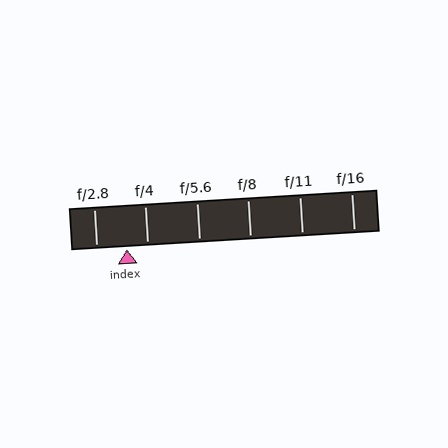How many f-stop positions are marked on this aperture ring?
There are 6 f-stop positions marked.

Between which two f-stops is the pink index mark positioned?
The index mark is between f/2.8 and f/4.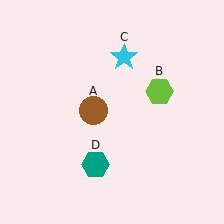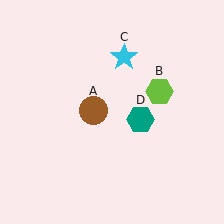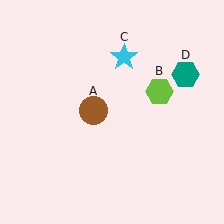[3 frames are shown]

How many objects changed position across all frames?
1 object changed position: teal hexagon (object D).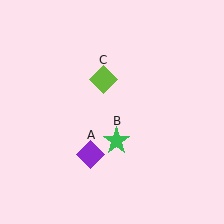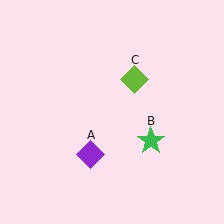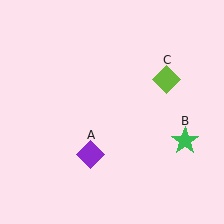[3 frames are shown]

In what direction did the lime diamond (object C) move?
The lime diamond (object C) moved right.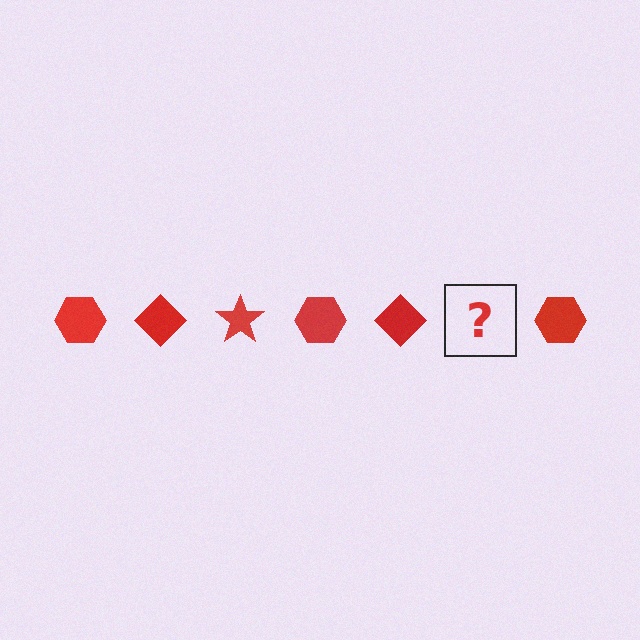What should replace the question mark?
The question mark should be replaced with a red star.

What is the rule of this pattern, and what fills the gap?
The rule is that the pattern cycles through hexagon, diamond, star shapes in red. The gap should be filled with a red star.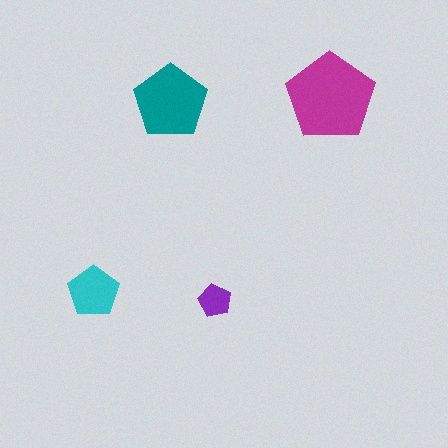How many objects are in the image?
There are 4 objects in the image.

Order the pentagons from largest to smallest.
the magenta one, the teal one, the cyan one, the purple one.